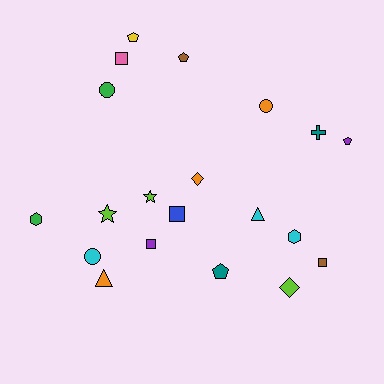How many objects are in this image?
There are 20 objects.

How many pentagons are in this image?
There are 4 pentagons.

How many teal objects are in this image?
There are 2 teal objects.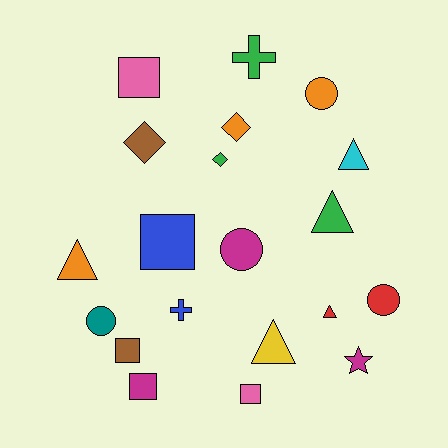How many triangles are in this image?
There are 5 triangles.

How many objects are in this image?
There are 20 objects.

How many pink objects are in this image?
There are 2 pink objects.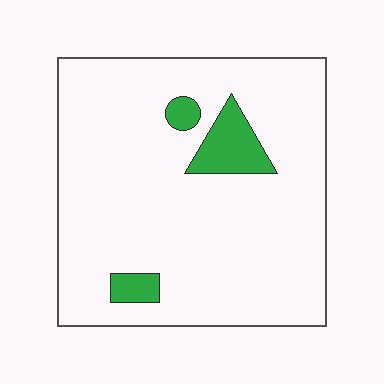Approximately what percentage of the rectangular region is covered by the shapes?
Approximately 10%.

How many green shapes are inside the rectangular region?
3.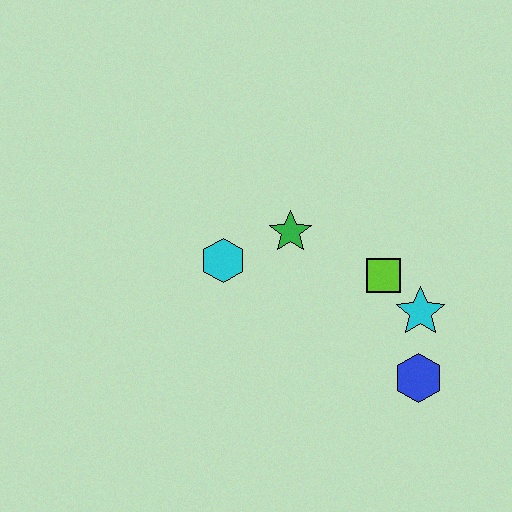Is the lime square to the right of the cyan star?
No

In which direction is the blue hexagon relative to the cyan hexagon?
The blue hexagon is to the right of the cyan hexagon.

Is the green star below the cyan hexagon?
No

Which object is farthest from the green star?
The blue hexagon is farthest from the green star.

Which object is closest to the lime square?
The cyan star is closest to the lime square.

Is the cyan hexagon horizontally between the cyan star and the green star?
No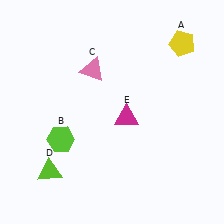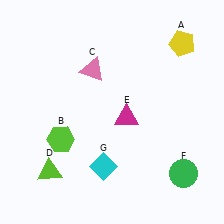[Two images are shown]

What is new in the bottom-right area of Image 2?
A green circle (F) was added in the bottom-right area of Image 2.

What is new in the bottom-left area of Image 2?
A cyan diamond (G) was added in the bottom-left area of Image 2.